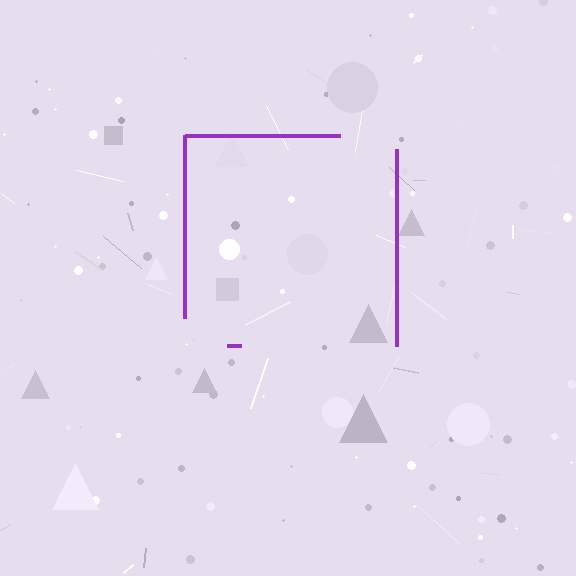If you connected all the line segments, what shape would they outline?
They would outline a square.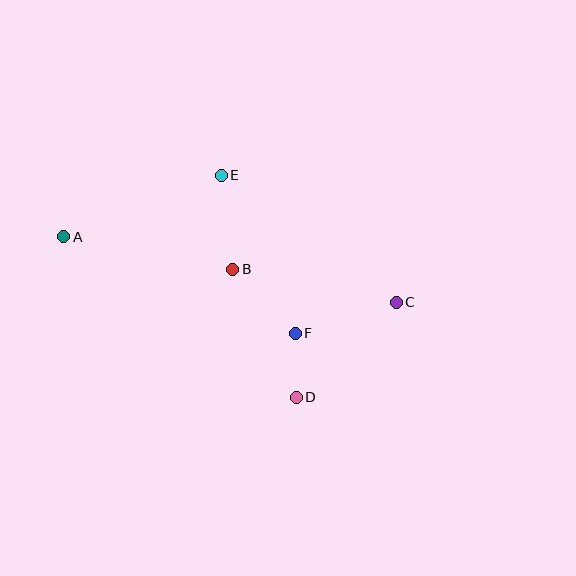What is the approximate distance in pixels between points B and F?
The distance between B and F is approximately 90 pixels.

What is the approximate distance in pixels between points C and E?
The distance between C and E is approximately 216 pixels.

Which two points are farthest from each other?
Points A and C are farthest from each other.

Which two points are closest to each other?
Points D and F are closest to each other.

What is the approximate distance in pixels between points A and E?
The distance between A and E is approximately 169 pixels.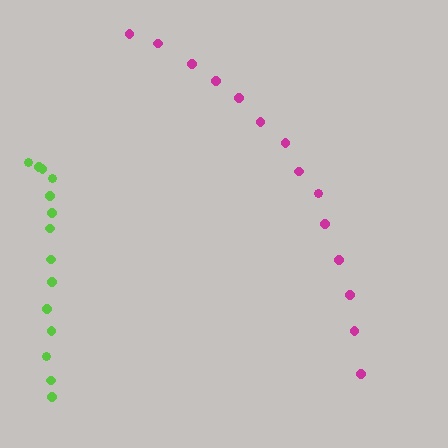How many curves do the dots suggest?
There are 2 distinct paths.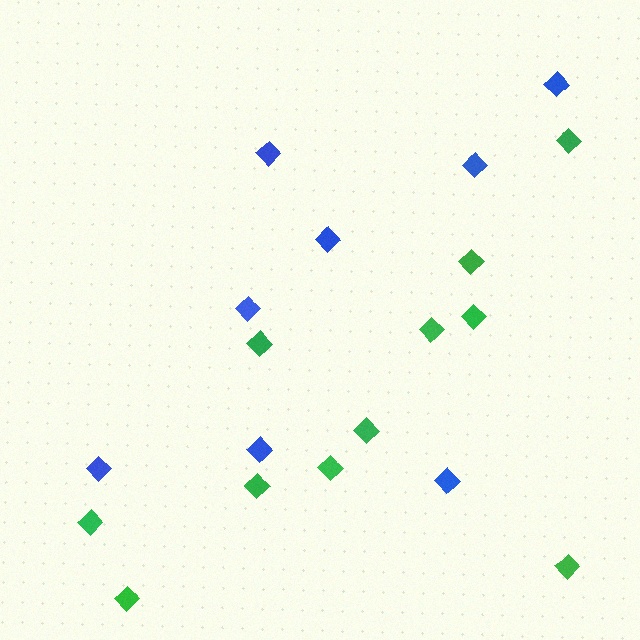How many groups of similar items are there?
There are 2 groups: one group of blue diamonds (8) and one group of green diamonds (11).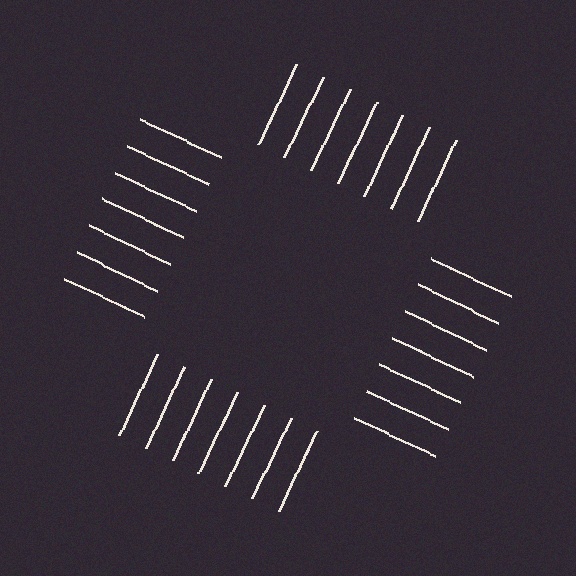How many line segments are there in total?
28 — 7 along each of the 4 edges.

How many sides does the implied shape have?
4 sides — the line-ends trace a square.